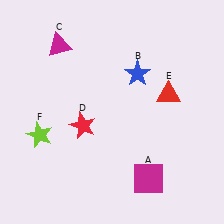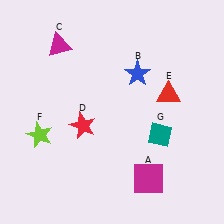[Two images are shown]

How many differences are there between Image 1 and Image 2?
There is 1 difference between the two images.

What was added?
A teal diamond (G) was added in Image 2.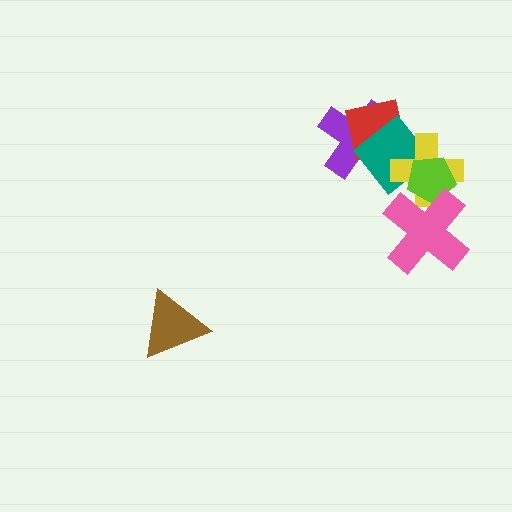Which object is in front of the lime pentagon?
The pink cross is in front of the lime pentagon.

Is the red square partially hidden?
Yes, it is partially covered by another shape.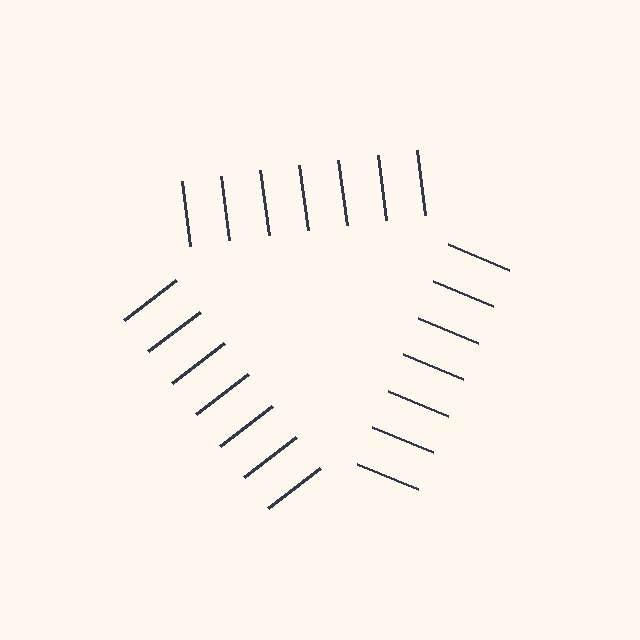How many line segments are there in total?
21 — 7 along each of the 3 edges.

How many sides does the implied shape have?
3 sides — the line-ends trace a triangle.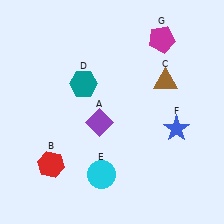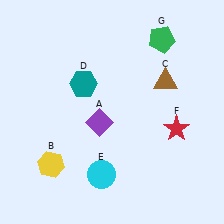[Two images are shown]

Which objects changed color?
B changed from red to yellow. F changed from blue to red. G changed from magenta to green.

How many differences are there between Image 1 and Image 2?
There are 3 differences between the two images.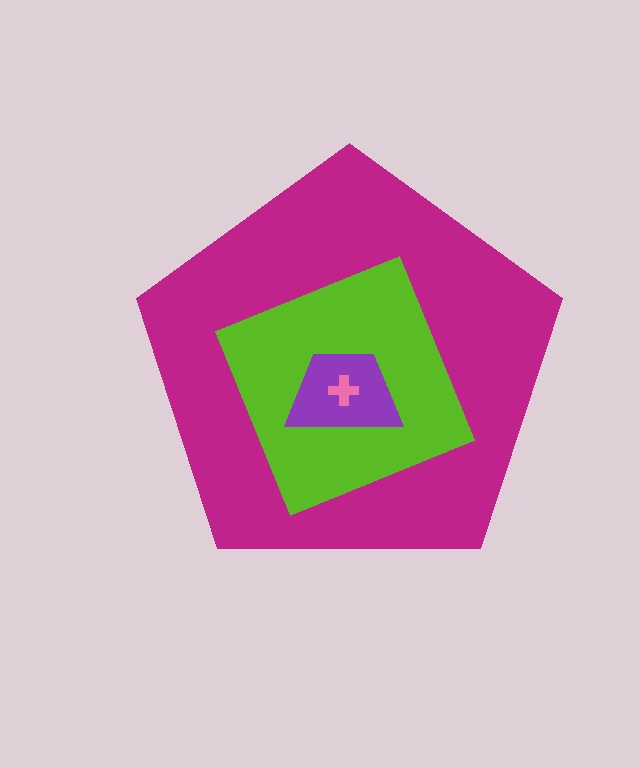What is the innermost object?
The pink cross.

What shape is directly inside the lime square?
The purple trapezoid.